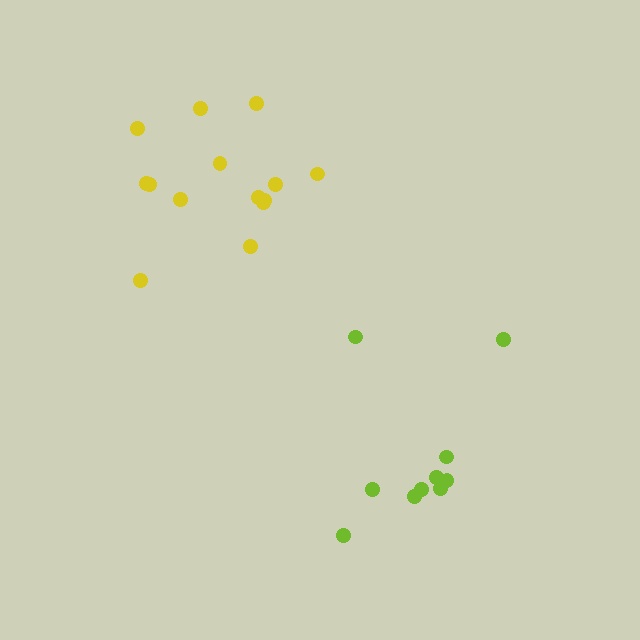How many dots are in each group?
Group 1: 10 dots, Group 2: 14 dots (24 total).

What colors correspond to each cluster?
The clusters are colored: lime, yellow.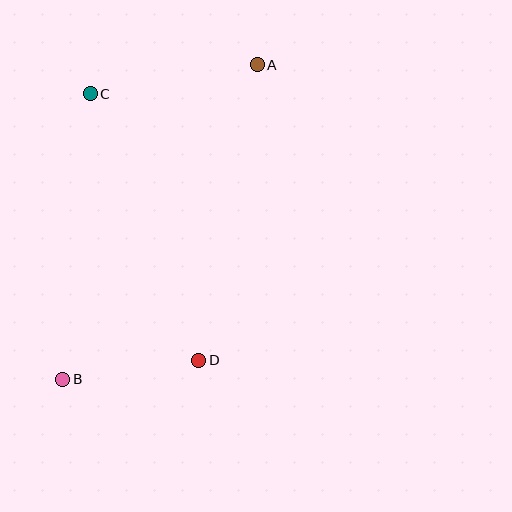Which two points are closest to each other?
Points B and D are closest to each other.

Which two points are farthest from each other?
Points A and B are farthest from each other.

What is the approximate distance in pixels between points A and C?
The distance between A and C is approximately 170 pixels.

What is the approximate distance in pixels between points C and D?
The distance between C and D is approximately 288 pixels.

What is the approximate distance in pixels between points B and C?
The distance between B and C is approximately 286 pixels.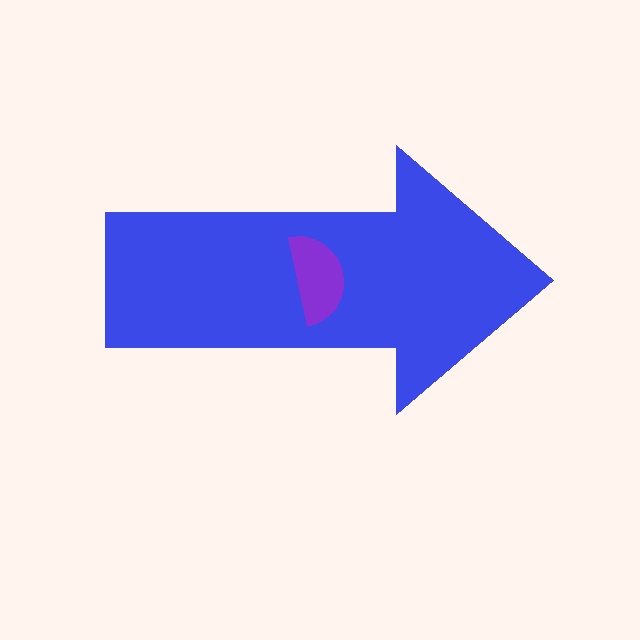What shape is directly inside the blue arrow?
The purple semicircle.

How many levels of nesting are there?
2.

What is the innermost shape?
The purple semicircle.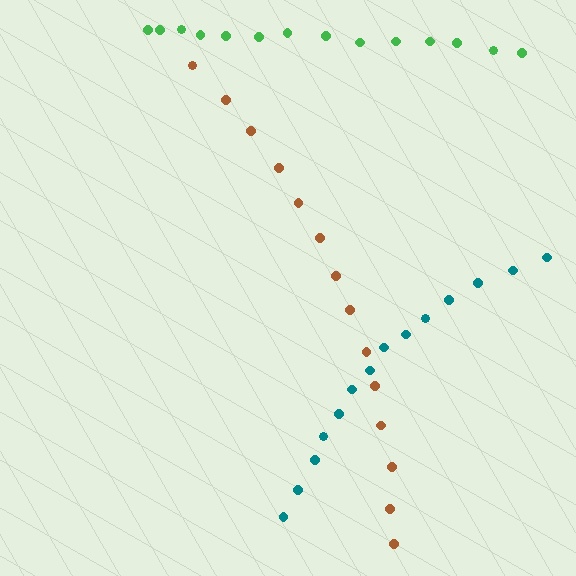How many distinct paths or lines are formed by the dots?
There are 3 distinct paths.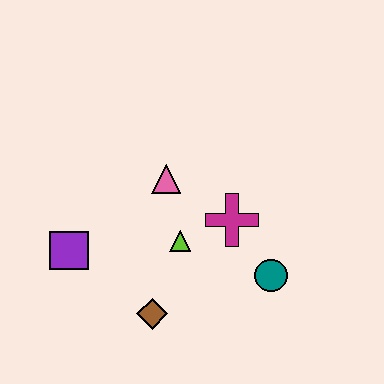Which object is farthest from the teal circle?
The purple square is farthest from the teal circle.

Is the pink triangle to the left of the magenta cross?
Yes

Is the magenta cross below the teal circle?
No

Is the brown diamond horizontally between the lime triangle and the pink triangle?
No